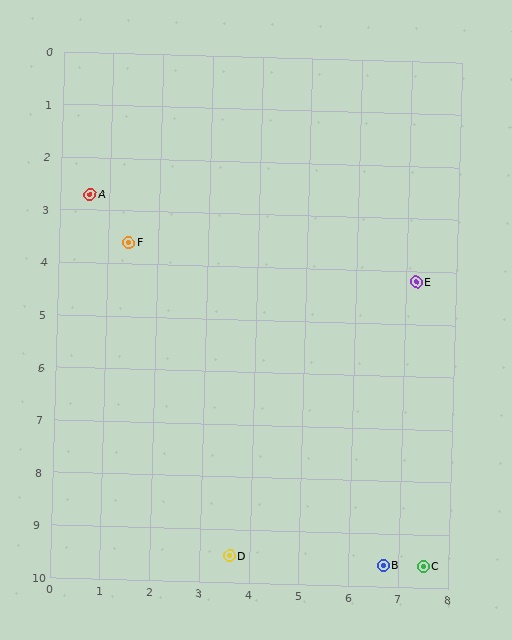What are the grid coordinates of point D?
Point D is at approximately (3.6, 9.5).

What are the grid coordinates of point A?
Point A is at approximately (0.6, 2.7).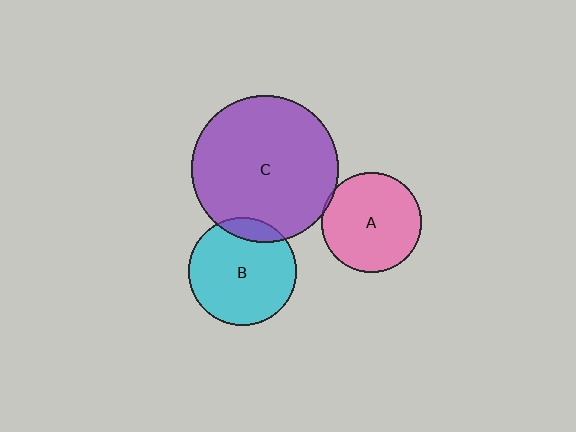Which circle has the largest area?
Circle C (purple).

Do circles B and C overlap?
Yes.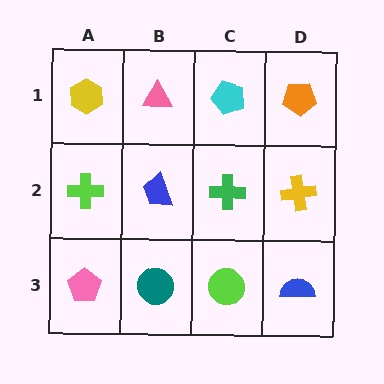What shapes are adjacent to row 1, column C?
A green cross (row 2, column C), a pink triangle (row 1, column B), an orange pentagon (row 1, column D).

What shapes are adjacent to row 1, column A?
A lime cross (row 2, column A), a pink triangle (row 1, column B).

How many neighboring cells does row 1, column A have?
2.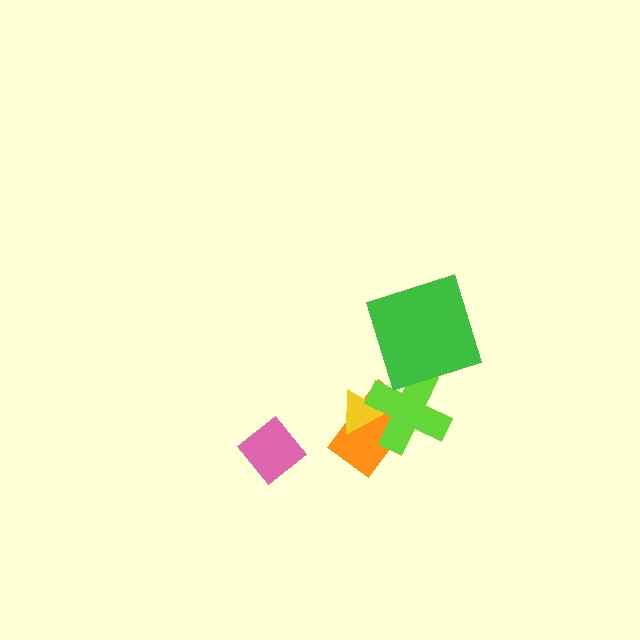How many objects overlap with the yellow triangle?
2 objects overlap with the yellow triangle.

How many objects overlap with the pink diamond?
0 objects overlap with the pink diamond.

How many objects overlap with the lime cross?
3 objects overlap with the lime cross.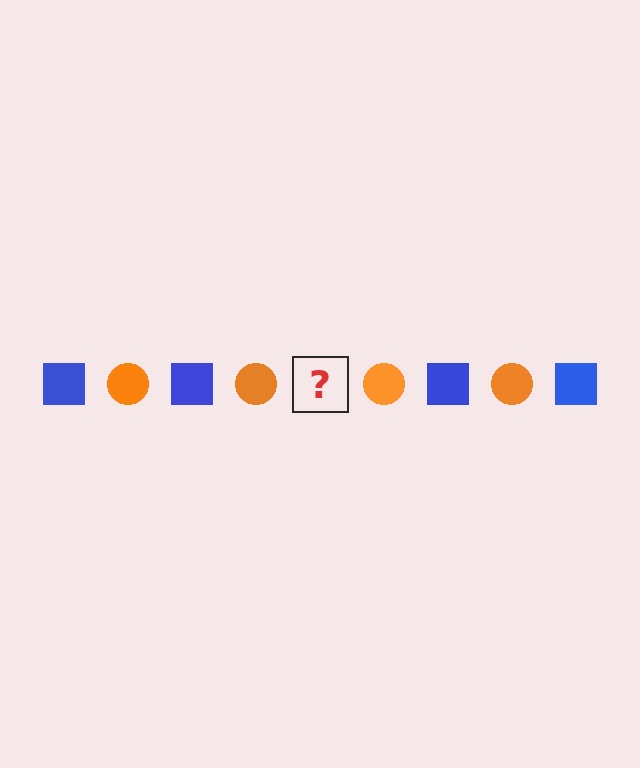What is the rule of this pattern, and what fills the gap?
The rule is that the pattern alternates between blue square and orange circle. The gap should be filled with a blue square.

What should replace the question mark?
The question mark should be replaced with a blue square.